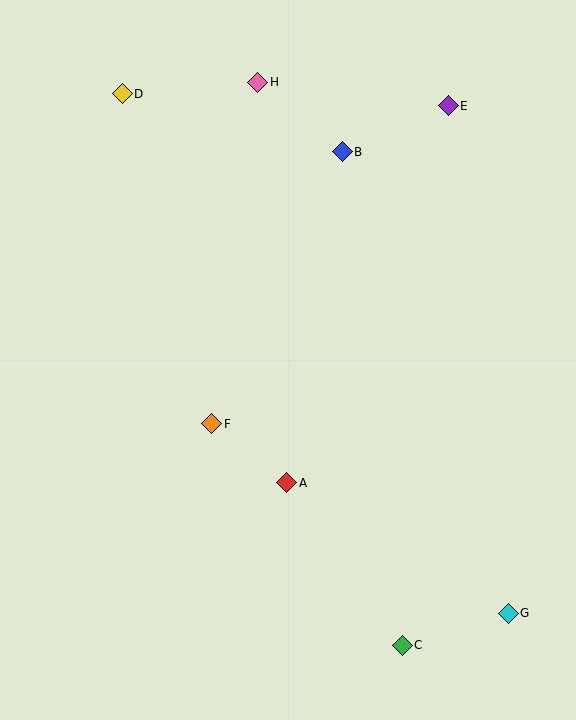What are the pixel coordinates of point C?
Point C is at (402, 645).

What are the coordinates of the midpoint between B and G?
The midpoint between B and G is at (425, 382).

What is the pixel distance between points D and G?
The distance between D and G is 647 pixels.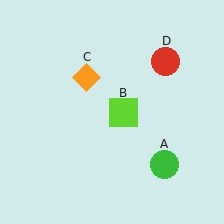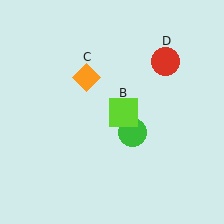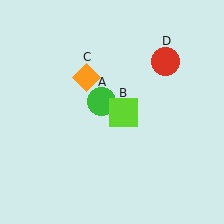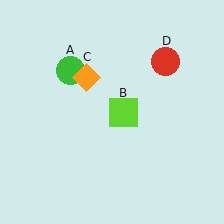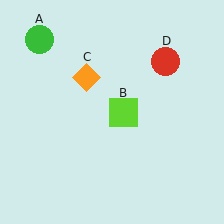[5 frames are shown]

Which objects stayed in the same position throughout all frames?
Lime square (object B) and orange diamond (object C) and red circle (object D) remained stationary.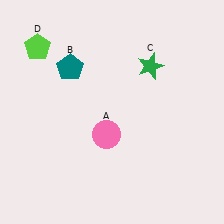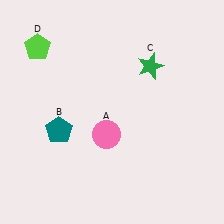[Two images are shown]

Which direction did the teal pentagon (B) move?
The teal pentagon (B) moved down.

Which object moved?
The teal pentagon (B) moved down.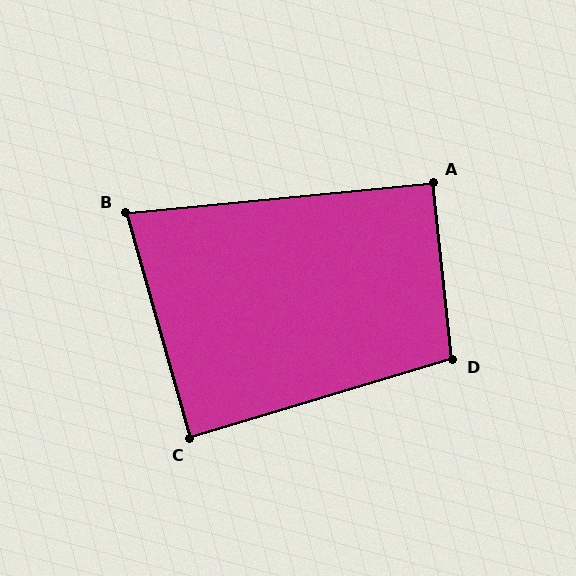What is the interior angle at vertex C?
Approximately 89 degrees (approximately right).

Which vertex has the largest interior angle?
D, at approximately 100 degrees.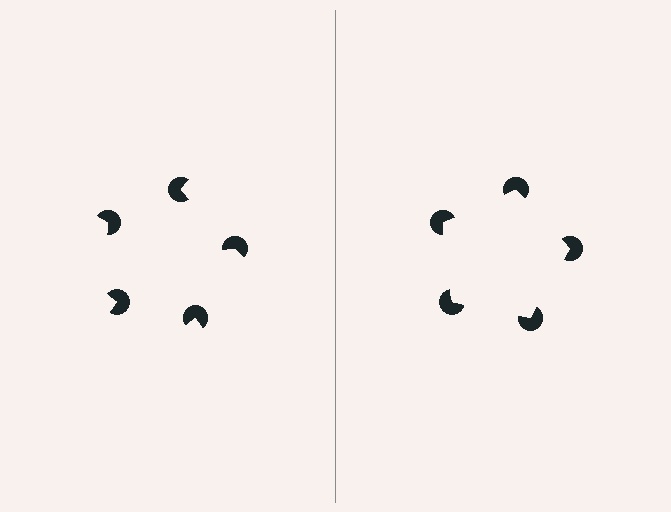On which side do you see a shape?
An illusory pentagon appears on the right side. On the left side the wedge cuts are rotated, so no coherent shape forms.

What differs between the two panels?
The pac-man discs are positioned identically on both sides; only the wedge orientations differ. On the right they align to a pentagon; on the left they are misaligned.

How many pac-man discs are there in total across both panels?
10 — 5 on each side.